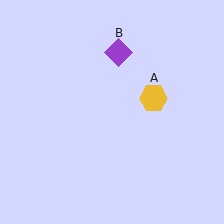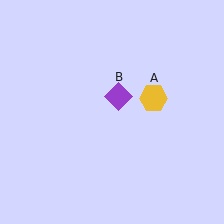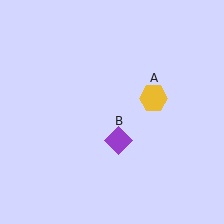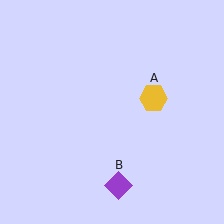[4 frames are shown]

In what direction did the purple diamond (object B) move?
The purple diamond (object B) moved down.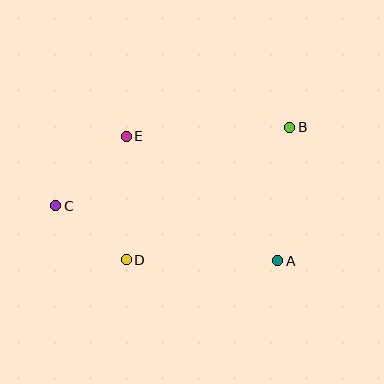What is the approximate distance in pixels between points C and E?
The distance between C and E is approximately 99 pixels.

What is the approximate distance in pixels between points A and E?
The distance between A and E is approximately 196 pixels.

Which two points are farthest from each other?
Points B and C are farthest from each other.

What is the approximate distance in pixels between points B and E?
The distance between B and E is approximately 164 pixels.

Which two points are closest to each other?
Points C and D are closest to each other.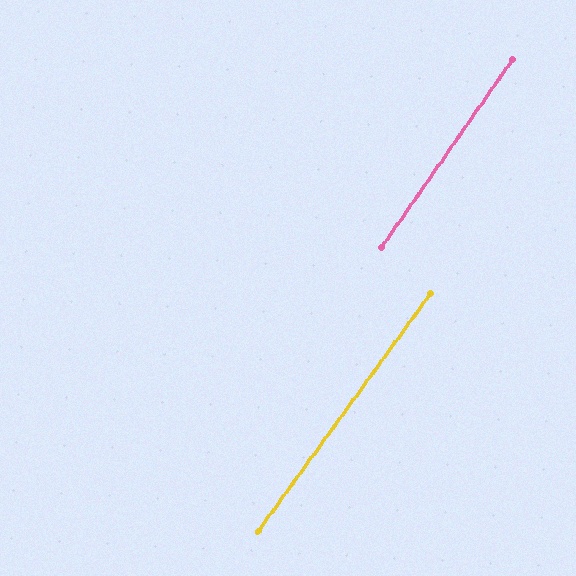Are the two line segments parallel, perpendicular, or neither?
Parallel — their directions differ by only 1.1°.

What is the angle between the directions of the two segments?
Approximately 1 degree.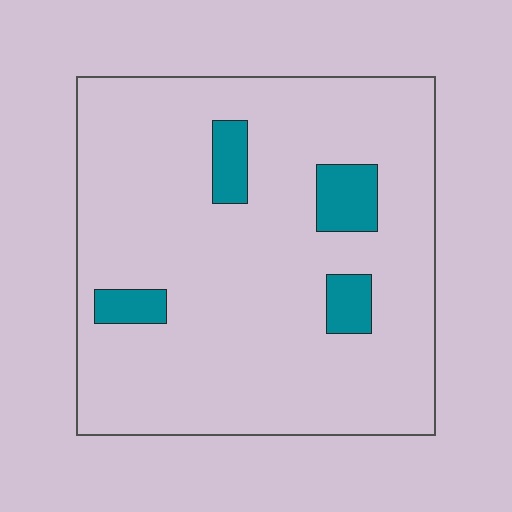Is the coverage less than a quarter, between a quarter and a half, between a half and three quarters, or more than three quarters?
Less than a quarter.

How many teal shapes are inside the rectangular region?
4.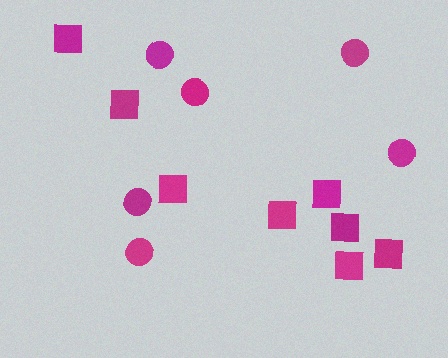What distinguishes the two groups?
There are 2 groups: one group of squares (8) and one group of circles (6).